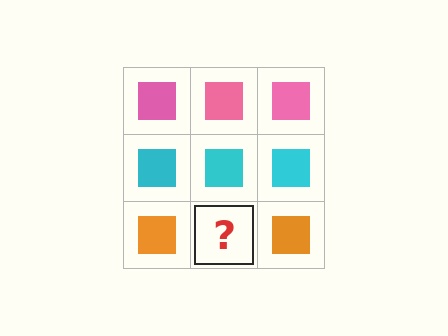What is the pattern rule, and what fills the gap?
The rule is that each row has a consistent color. The gap should be filled with an orange square.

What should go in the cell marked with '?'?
The missing cell should contain an orange square.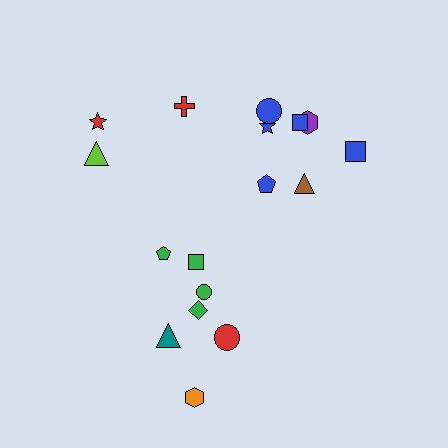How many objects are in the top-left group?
There are 3 objects.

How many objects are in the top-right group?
There are 7 objects.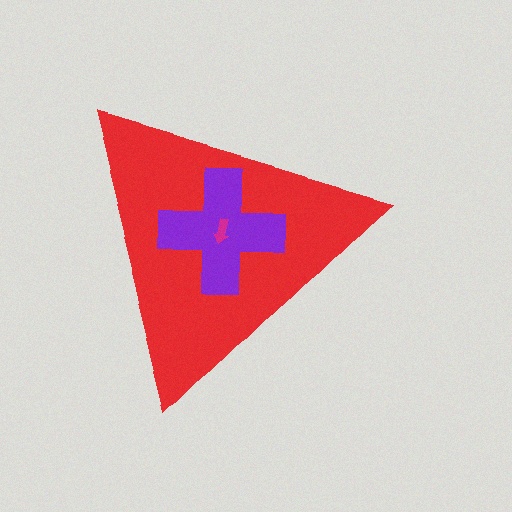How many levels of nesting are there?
3.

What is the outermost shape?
The red triangle.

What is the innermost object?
The magenta arrow.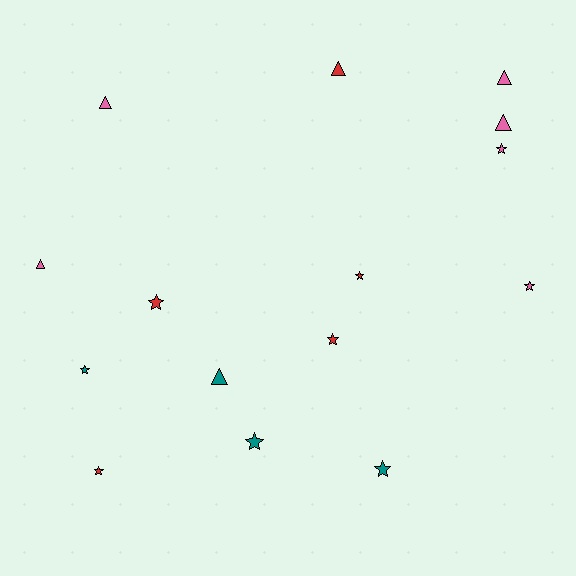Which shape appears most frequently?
Star, with 9 objects.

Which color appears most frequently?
Pink, with 6 objects.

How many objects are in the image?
There are 15 objects.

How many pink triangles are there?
There are 4 pink triangles.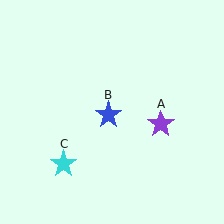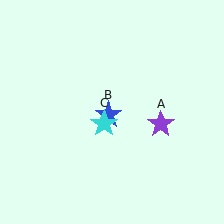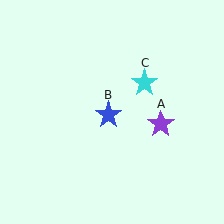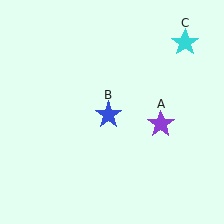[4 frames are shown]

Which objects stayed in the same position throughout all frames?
Purple star (object A) and blue star (object B) remained stationary.